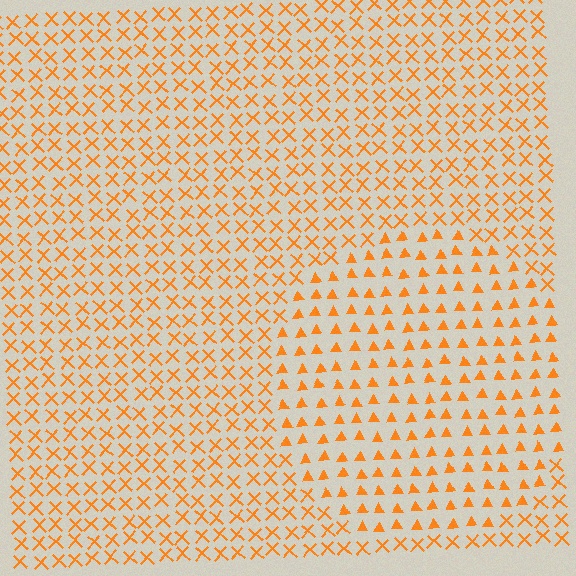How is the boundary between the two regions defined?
The boundary is defined by a change in element shape: triangles inside vs. X marks outside. All elements share the same color and spacing.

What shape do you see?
I see a circle.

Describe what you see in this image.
The image is filled with small orange elements arranged in a uniform grid. A circle-shaped region contains triangles, while the surrounding area contains X marks. The boundary is defined purely by the change in element shape.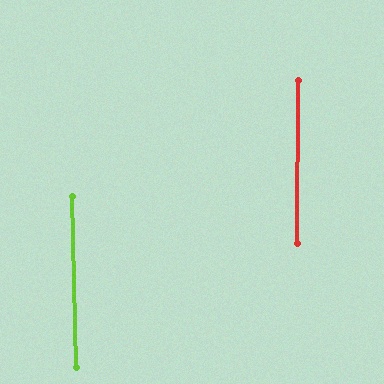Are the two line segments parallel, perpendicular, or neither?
Parallel — their directions differ by only 2.0°.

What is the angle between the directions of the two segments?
Approximately 2 degrees.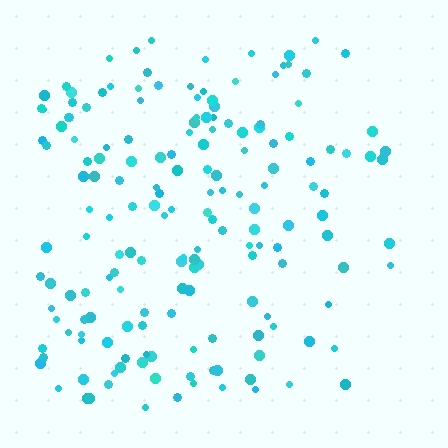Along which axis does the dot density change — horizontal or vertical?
Horizontal.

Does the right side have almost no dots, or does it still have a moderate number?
Still a moderate number, just noticeably fewer than the left.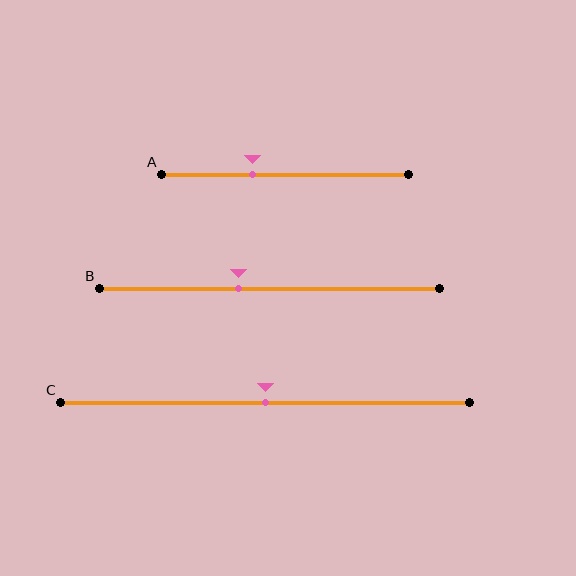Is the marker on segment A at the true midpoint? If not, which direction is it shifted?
No, the marker on segment A is shifted to the left by about 13% of the segment length.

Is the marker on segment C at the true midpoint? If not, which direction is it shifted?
Yes, the marker on segment C is at the true midpoint.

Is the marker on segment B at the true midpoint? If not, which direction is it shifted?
No, the marker on segment B is shifted to the left by about 9% of the segment length.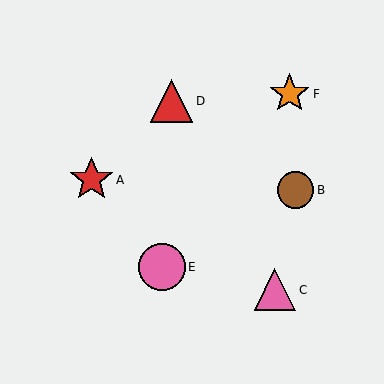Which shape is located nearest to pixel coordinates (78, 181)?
The red star (labeled A) at (91, 180) is nearest to that location.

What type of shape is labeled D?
Shape D is a red triangle.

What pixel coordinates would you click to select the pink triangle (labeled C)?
Click at (275, 290) to select the pink triangle C.